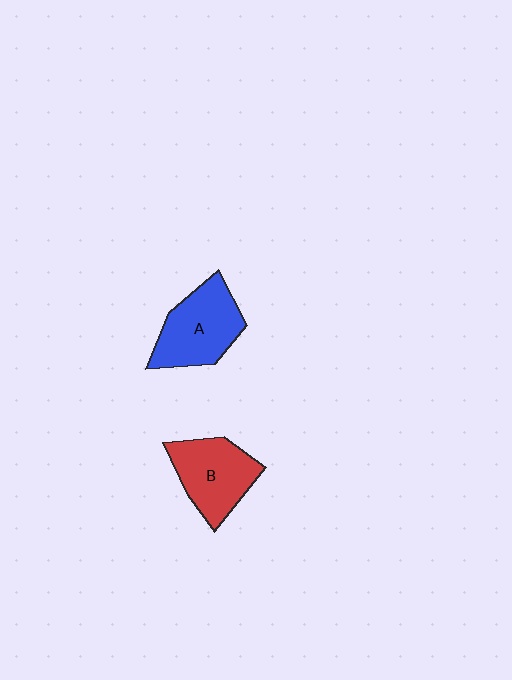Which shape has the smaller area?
Shape B (red).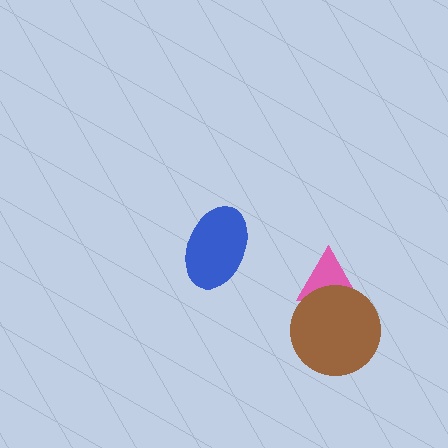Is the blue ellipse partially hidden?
No, no other shape covers it.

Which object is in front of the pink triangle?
The brown circle is in front of the pink triangle.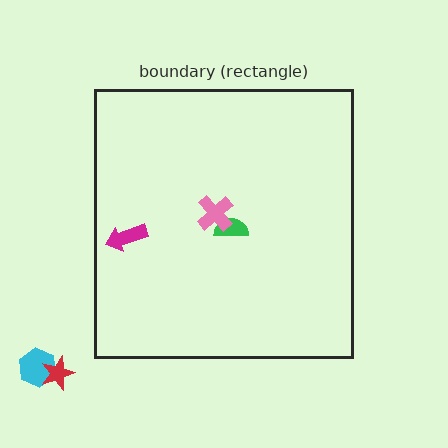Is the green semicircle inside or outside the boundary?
Inside.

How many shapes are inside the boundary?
3 inside, 2 outside.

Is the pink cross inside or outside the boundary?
Inside.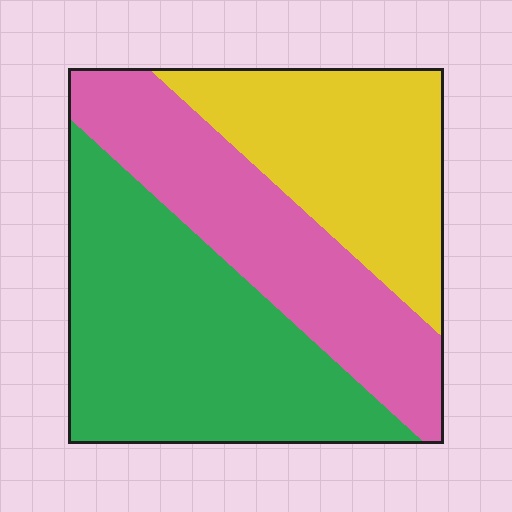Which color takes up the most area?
Green, at roughly 40%.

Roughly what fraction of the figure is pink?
Pink covers 30% of the figure.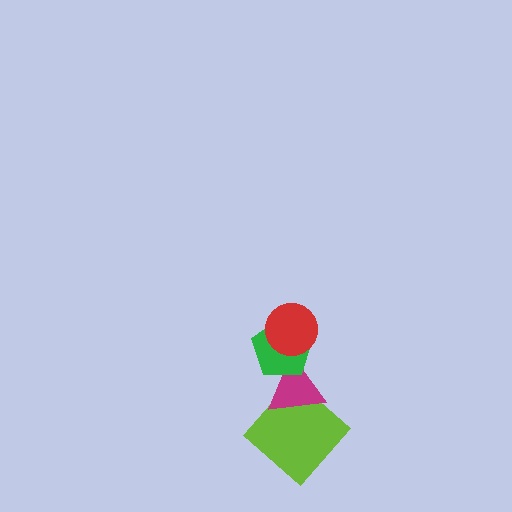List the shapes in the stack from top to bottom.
From top to bottom: the red circle, the green pentagon, the magenta triangle, the lime diamond.